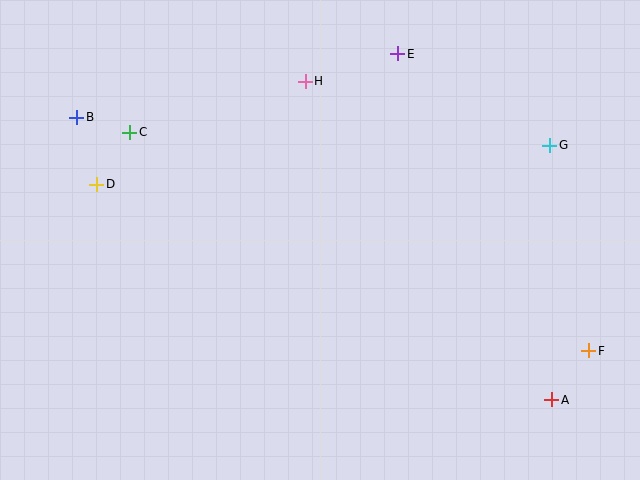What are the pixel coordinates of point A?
Point A is at (552, 400).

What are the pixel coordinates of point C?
Point C is at (130, 132).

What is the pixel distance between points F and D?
The distance between F and D is 519 pixels.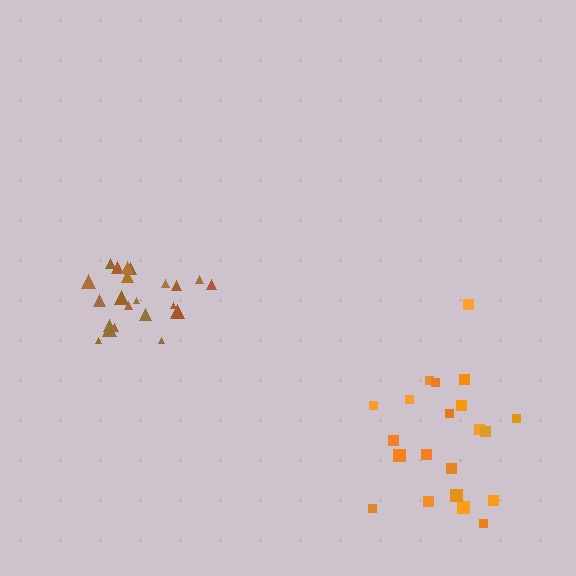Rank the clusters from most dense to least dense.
brown, orange.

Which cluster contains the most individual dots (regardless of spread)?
Brown (22).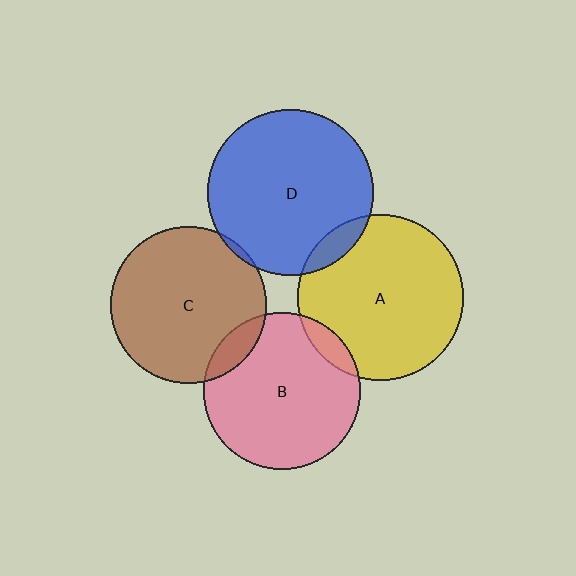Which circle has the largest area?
Circle D (blue).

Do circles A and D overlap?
Yes.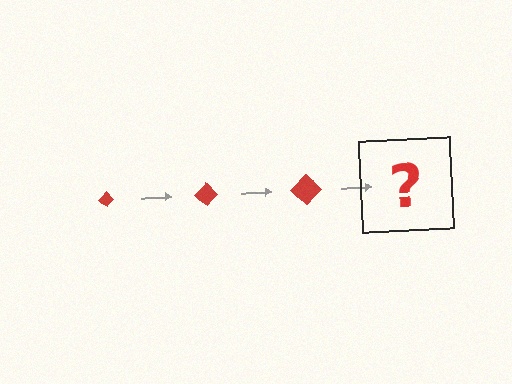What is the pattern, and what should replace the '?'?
The pattern is that the diamond gets progressively larger each step. The '?' should be a red diamond, larger than the previous one.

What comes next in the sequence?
The next element should be a red diamond, larger than the previous one.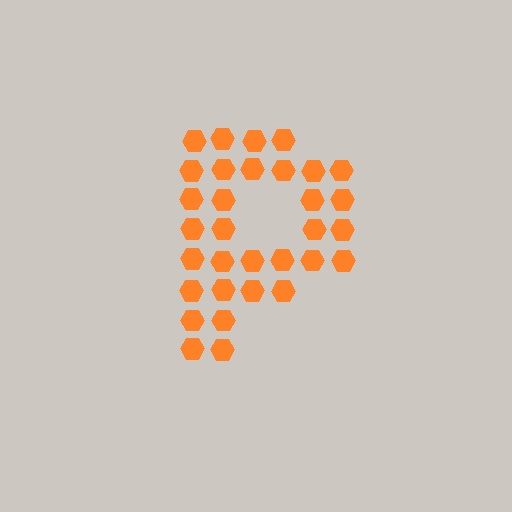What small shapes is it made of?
It is made of small hexagons.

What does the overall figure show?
The overall figure shows the letter P.